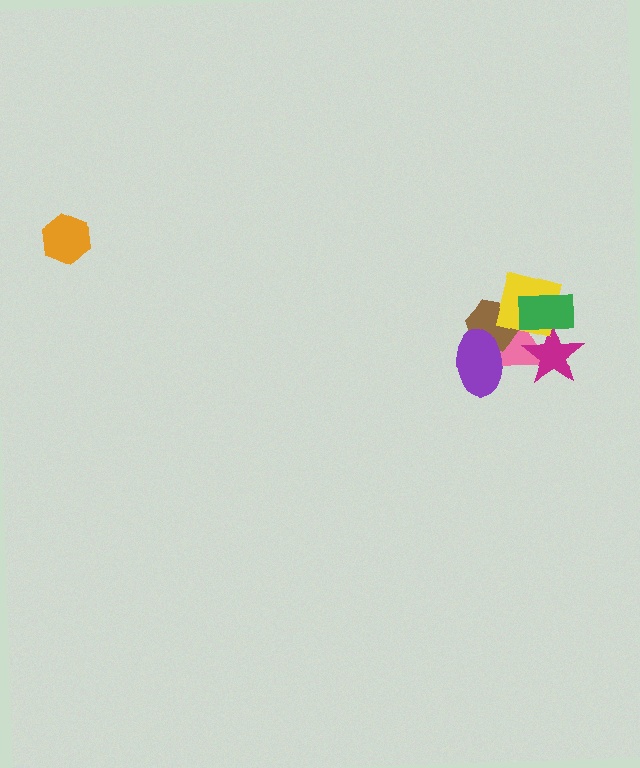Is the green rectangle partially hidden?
No, no other shape covers it.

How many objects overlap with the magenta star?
3 objects overlap with the magenta star.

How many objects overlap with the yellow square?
4 objects overlap with the yellow square.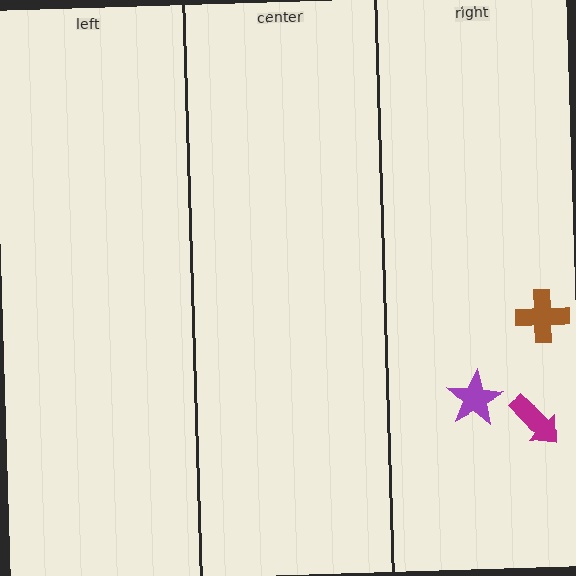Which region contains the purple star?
The right region.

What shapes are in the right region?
The brown cross, the purple star, the magenta arrow.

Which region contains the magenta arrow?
The right region.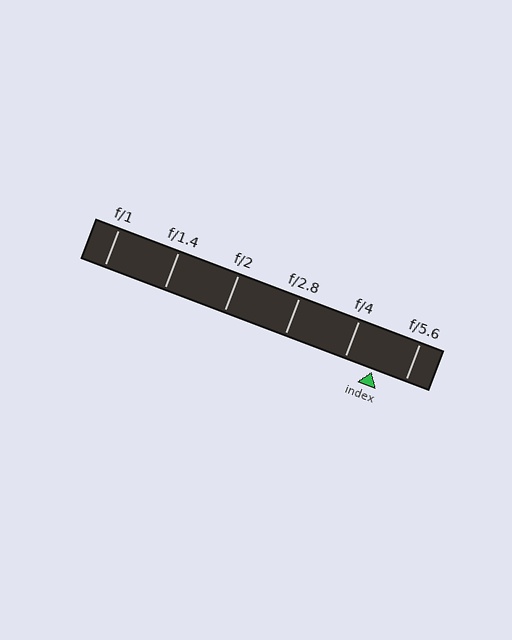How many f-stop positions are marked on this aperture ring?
There are 6 f-stop positions marked.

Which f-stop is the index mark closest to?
The index mark is closest to f/4.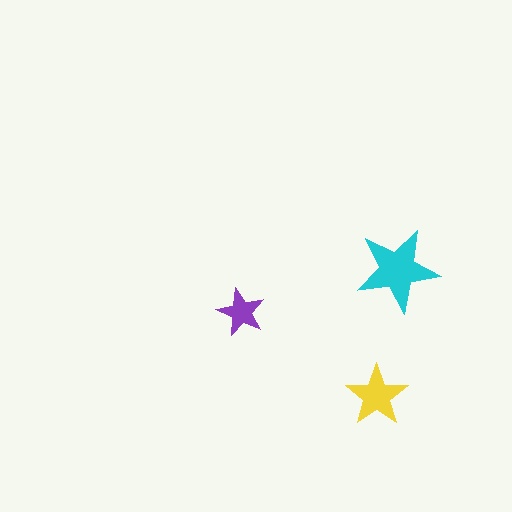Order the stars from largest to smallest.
the cyan one, the yellow one, the purple one.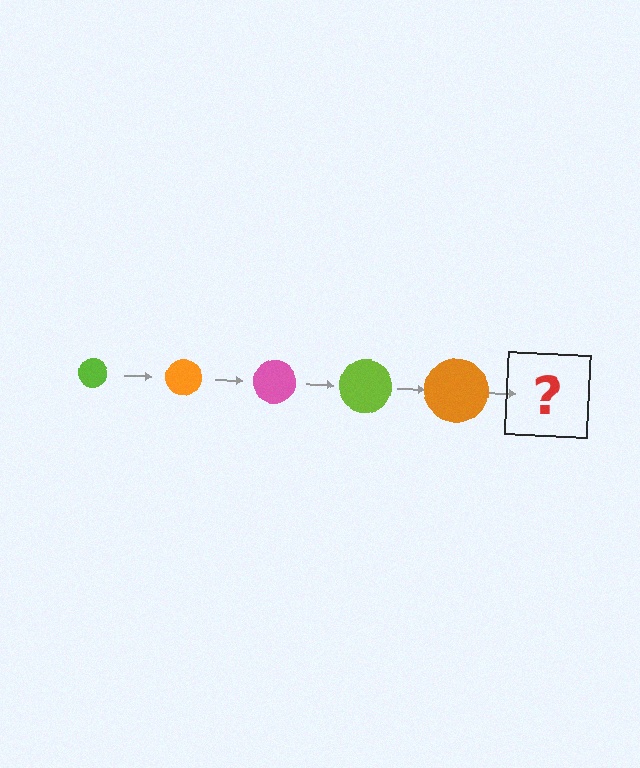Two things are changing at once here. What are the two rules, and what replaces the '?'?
The two rules are that the circle grows larger each step and the color cycles through lime, orange, and pink. The '?' should be a pink circle, larger than the previous one.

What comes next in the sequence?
The next element should be a pink circle, larger than the previous one.